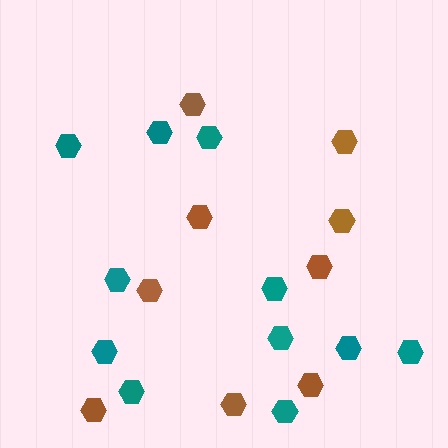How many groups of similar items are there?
There are 2 groups: one group of brown hexagons (9) and one group of teal hexagons (11).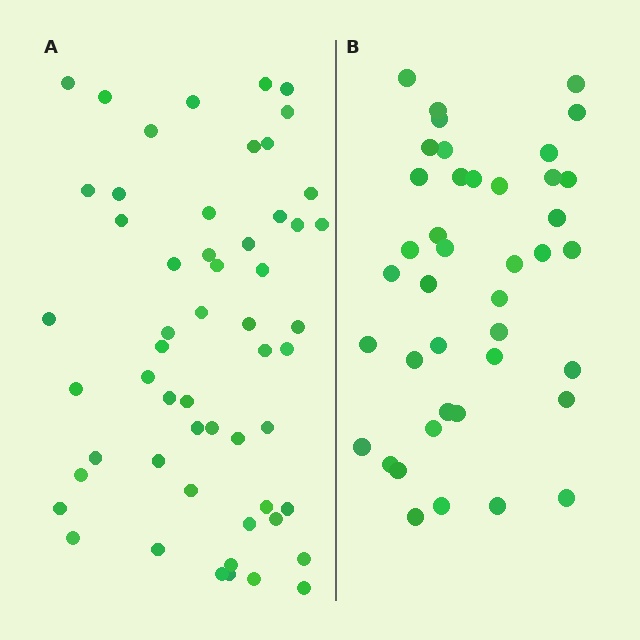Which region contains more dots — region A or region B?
Region A (the left region) has more dots.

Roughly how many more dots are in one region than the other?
Region A has approximately 15 more dots than region B.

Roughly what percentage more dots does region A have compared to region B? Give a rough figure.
About 35% more.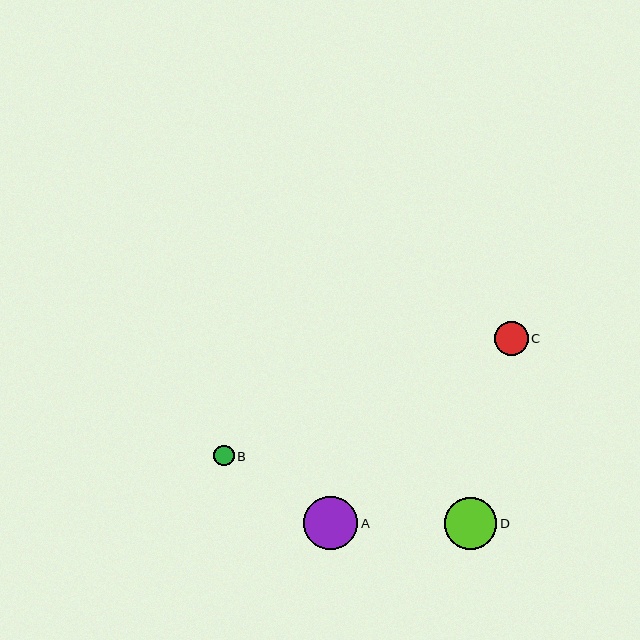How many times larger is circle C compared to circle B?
Circle C is approximately 1.6 times the size of circle B.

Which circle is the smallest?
Circle B is the smallest with a size of approximately 21 pixels.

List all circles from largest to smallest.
From largest to smallest: A, D, C, B.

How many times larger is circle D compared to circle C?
Circle D is approximately 1.5 times the size of circle C.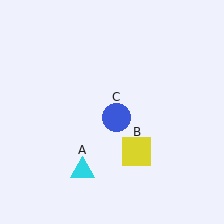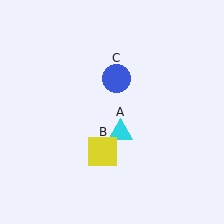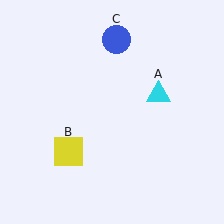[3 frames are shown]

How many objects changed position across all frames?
3 objects changed position: cyan triangle (object A), yellow square (object B), blue circle (object C).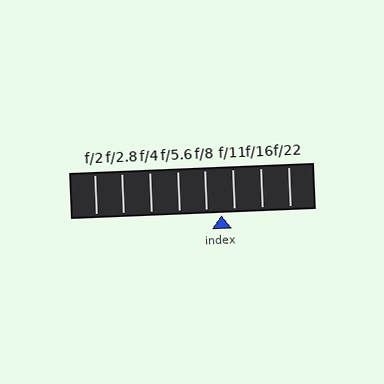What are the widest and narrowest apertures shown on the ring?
The widest aperture shown is f/2 and the narrowest is f/22.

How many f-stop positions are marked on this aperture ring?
There are 8 f-stop positions marked.